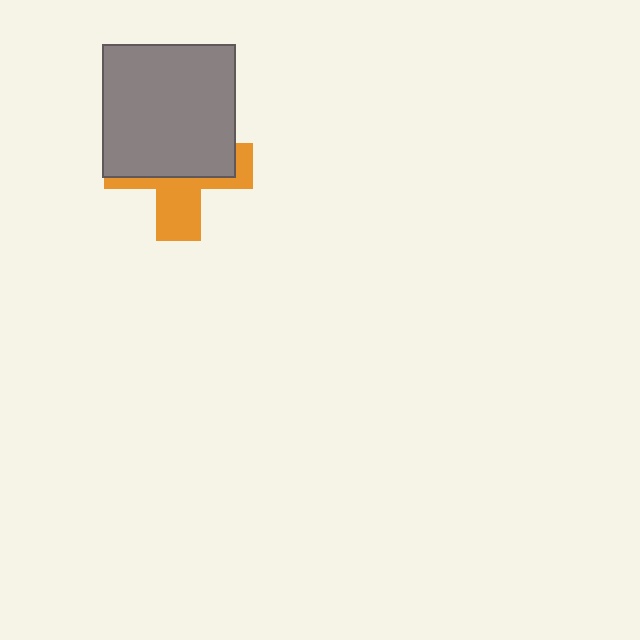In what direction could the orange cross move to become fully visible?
The orange cross could move down. That would shift it out from behind the gray square entirely.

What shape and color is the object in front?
The object in front is a gray square.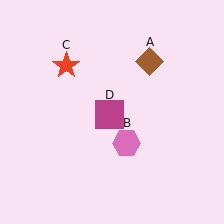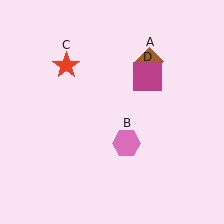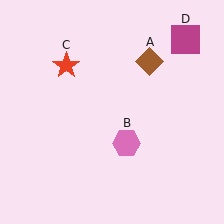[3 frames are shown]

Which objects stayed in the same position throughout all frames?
Brown diamond (object A) and pink hexagon (object B) and red star (object C) remained stationary.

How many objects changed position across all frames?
1 object changed position: magenta square (object D).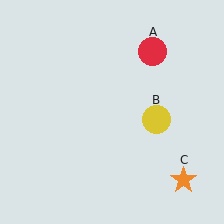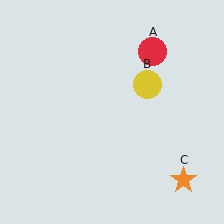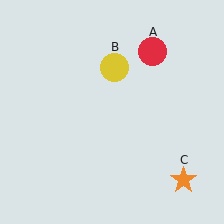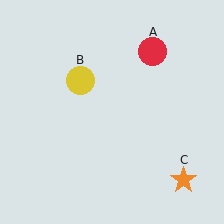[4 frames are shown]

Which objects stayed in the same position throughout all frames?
Red circle (object A) and orange star (object C) remained stationary.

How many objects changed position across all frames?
1 object changed position: yellow circle (object B).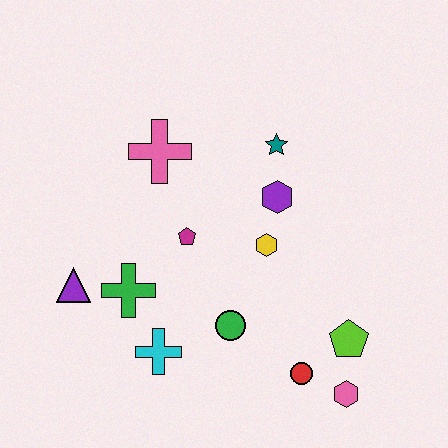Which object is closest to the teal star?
The purple hexagon is closest to the teal star.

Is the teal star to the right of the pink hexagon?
No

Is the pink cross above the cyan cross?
Yes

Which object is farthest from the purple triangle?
The pink hexagon is farthest from the purple triangle.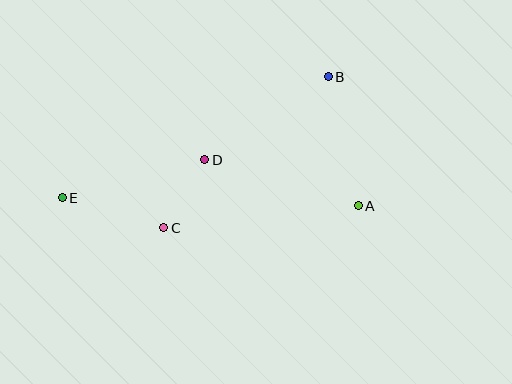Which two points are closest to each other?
Points C and D are closest to each other.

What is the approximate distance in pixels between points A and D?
The distance between A and D is approximately 160 pixels.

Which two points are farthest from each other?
Points A and E are farthest from each other.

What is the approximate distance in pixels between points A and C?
The distance between A and C is approximately 196 pixels.